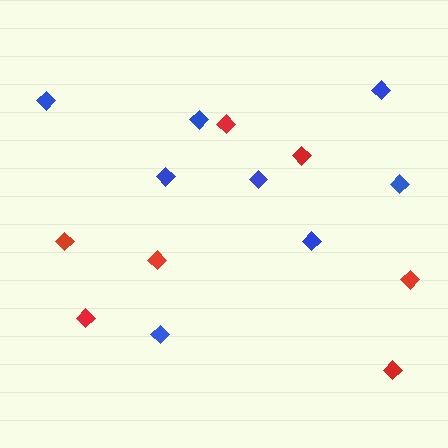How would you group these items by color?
There are 2 groups: one group of red diamonds (7) and one group of blue diamonds (8).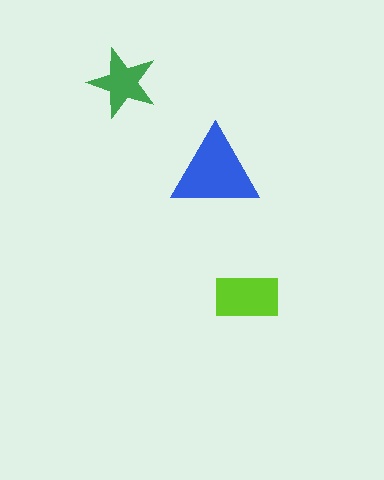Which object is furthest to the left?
The green star is leftmost.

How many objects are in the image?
There are 3 objects in the image.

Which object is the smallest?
The green star.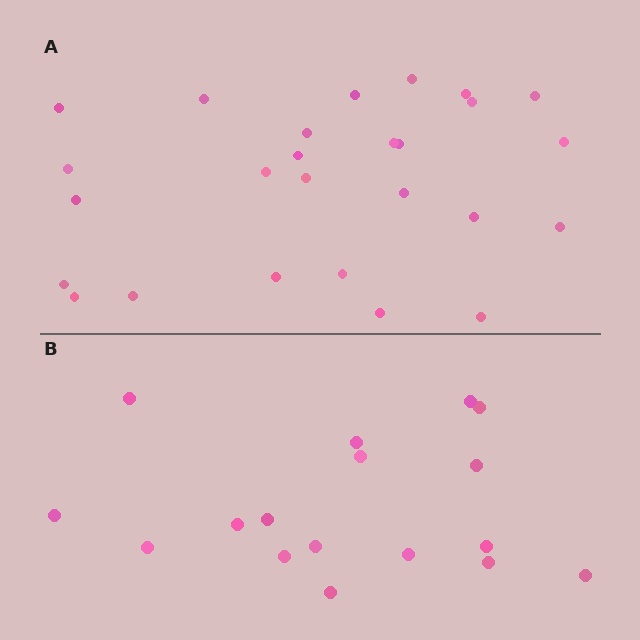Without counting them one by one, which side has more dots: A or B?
Region A (the top region) has more dots.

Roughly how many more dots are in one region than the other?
Region A has roughly 8 or so more dots than region B.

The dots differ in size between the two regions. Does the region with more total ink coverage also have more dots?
No. Region B has more total ink coverage because its dots are larger, but region A actually contains more individual dots. Total area can be misleading — the number of items is what matters here.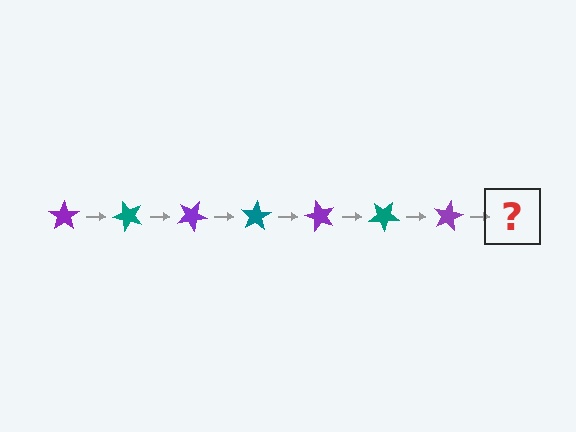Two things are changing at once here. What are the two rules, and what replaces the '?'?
The two rules are that it rotates 50 degrees each step and the color cycles through purple and teal. The '?' should be a teal star, rotated 350 degrees from the start.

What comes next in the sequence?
The next element should be a teal star, rotated 350 degrees from the start.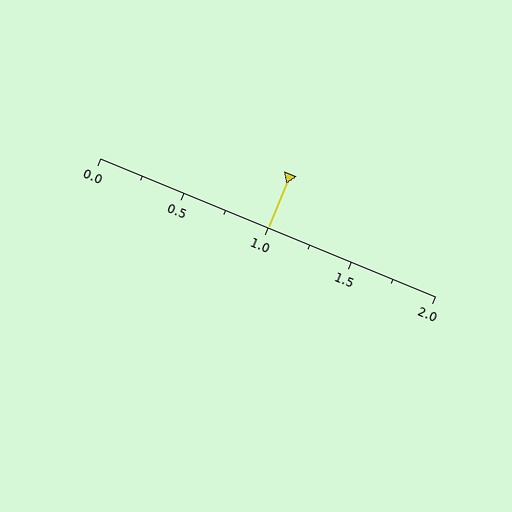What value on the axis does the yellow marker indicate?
The marker indicates approximately 1.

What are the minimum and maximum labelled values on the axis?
The axis runs from 0.0 to 2.0.